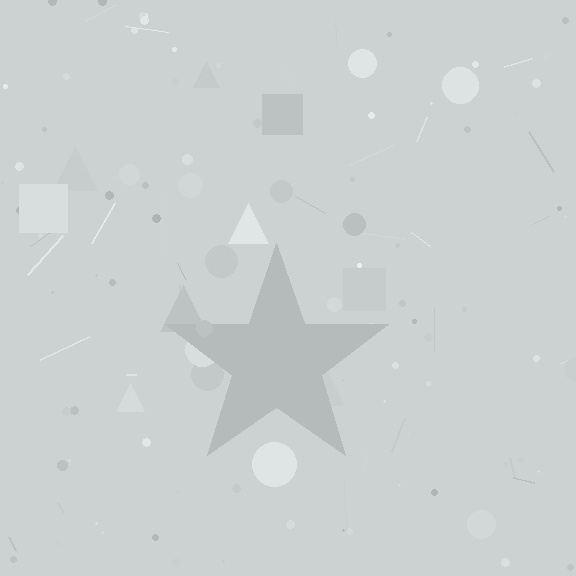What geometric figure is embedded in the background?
A star is embedded in the background.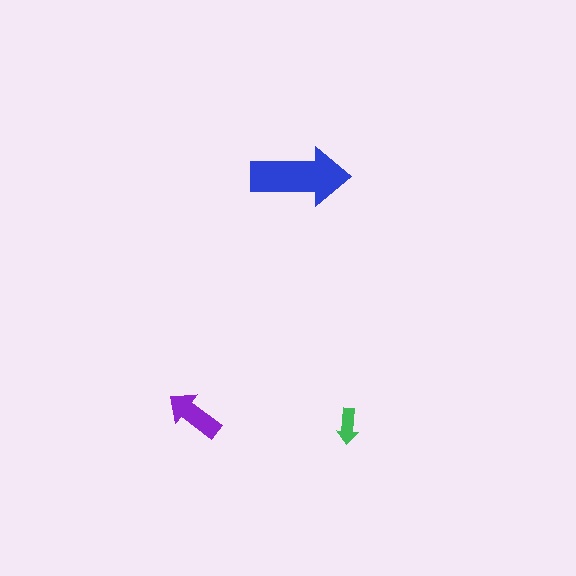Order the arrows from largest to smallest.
the blue one, the purple one, the green one.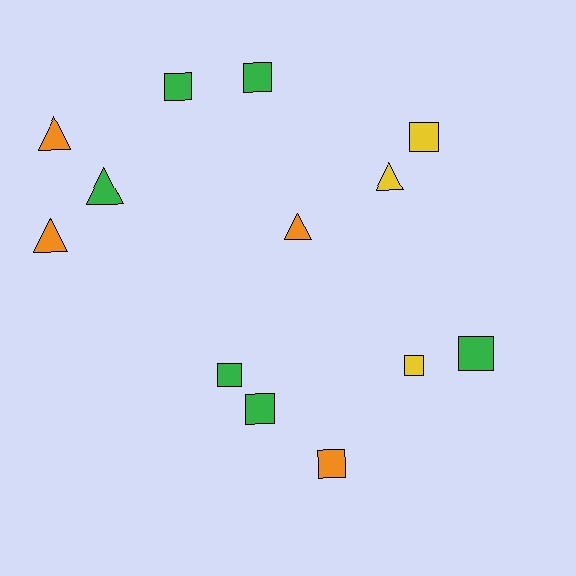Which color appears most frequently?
Green, with 6 objects.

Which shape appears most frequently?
Square, with 8 objects.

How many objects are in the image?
There are 13 objects.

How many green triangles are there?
There is 1 green triangle.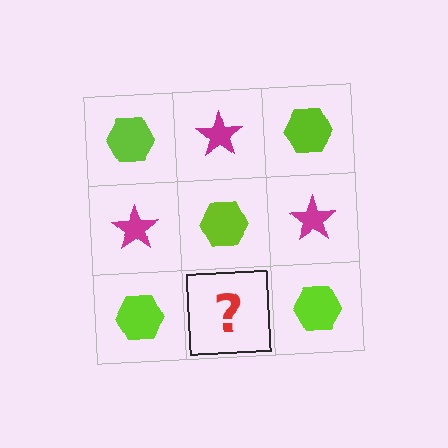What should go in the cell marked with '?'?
The missing cell should contain a magenta star.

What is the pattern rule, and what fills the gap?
The rule is that it alternates lime hexagon and magenta star in a checkerboard pattern. The gap should be filled with a magenta star.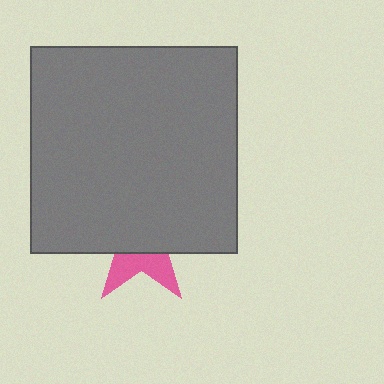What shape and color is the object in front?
The object in front is a gray square.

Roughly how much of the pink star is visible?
A small part of it is visible (roughly 35%).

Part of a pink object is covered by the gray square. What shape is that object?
It is a star.